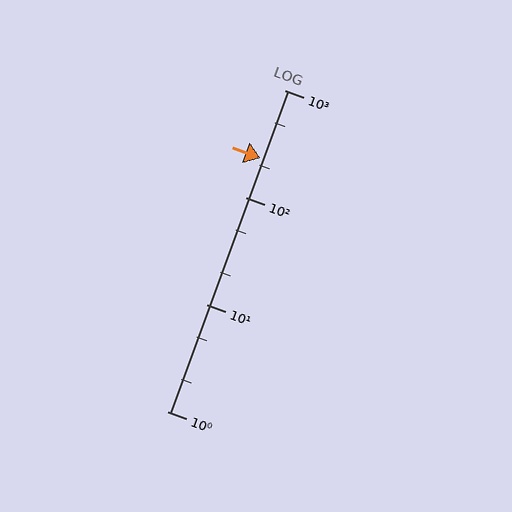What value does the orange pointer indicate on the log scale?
The pointer indicates approximately 230.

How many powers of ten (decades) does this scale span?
The scale spans 3 decades, from 1 to 1000.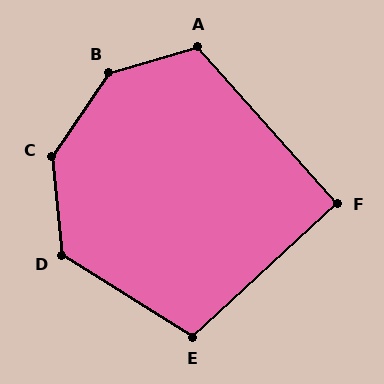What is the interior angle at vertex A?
Approximately 115 degrees (obtuse).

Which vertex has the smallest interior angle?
F, at approximately 91 degrees.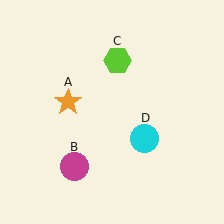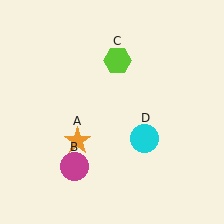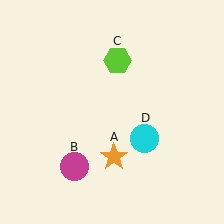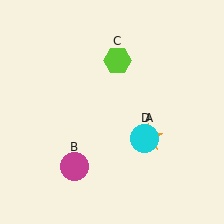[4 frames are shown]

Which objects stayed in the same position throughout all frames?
Magenta circle (object B) and lime hexagon (object C) and cyan circle (object D) remained stationary.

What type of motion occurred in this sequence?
The orange star (object A) rotated counterclockwise around the center of the scene.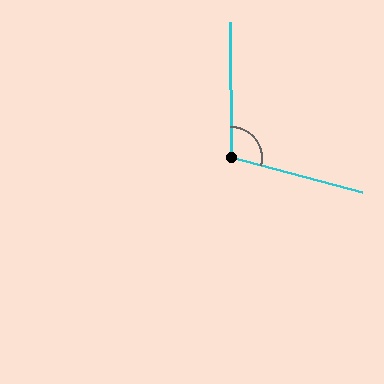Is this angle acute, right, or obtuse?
It is obtuse.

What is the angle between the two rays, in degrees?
Approximately 105 degrees.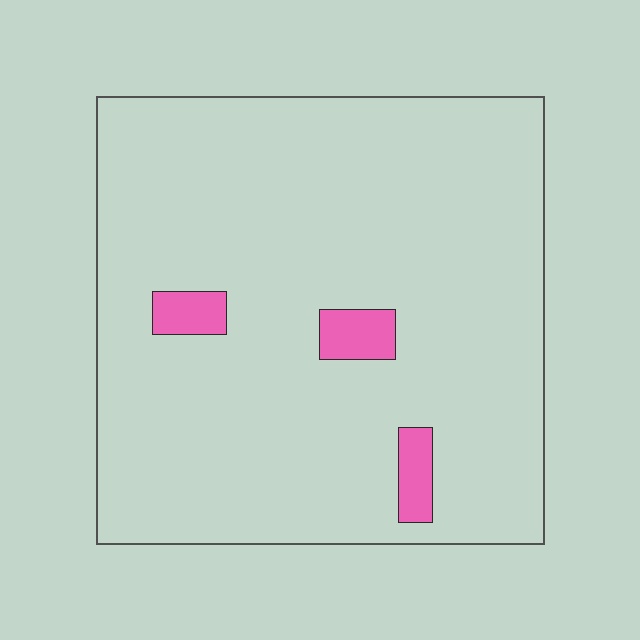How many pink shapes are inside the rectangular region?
3.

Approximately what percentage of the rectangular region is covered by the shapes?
Approximately 5%.